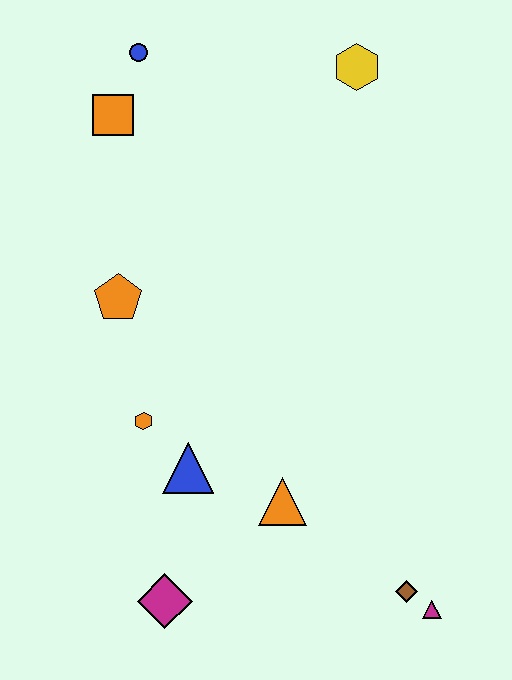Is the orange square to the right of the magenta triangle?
No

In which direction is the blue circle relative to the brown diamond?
The blue circle is above the brown diamond.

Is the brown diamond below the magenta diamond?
No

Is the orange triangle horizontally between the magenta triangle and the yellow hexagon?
No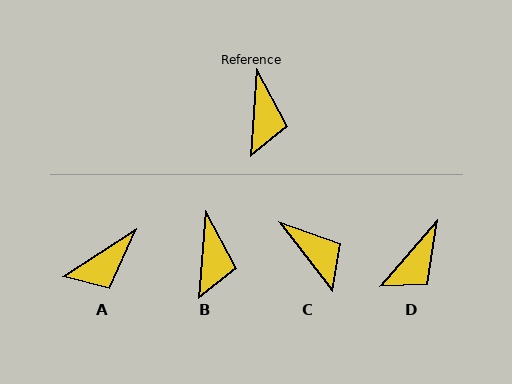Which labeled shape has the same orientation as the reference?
B.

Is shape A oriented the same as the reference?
No, it is off by about 52 degrees.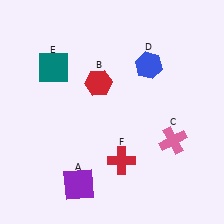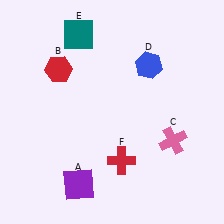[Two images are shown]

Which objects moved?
The objects that moved are: the red hexagon (B), the teal square (E).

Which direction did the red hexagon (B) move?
The red hexagon (B) moved left.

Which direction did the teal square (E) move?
The teal square (E) moved up.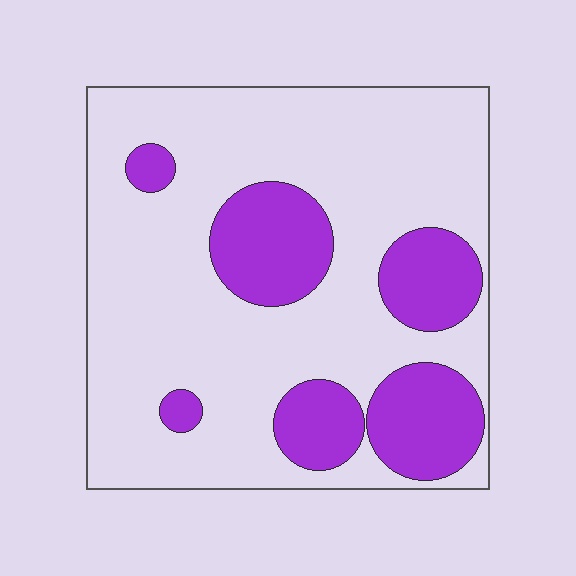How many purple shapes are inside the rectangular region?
6.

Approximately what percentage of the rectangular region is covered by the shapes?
Approximately 25%.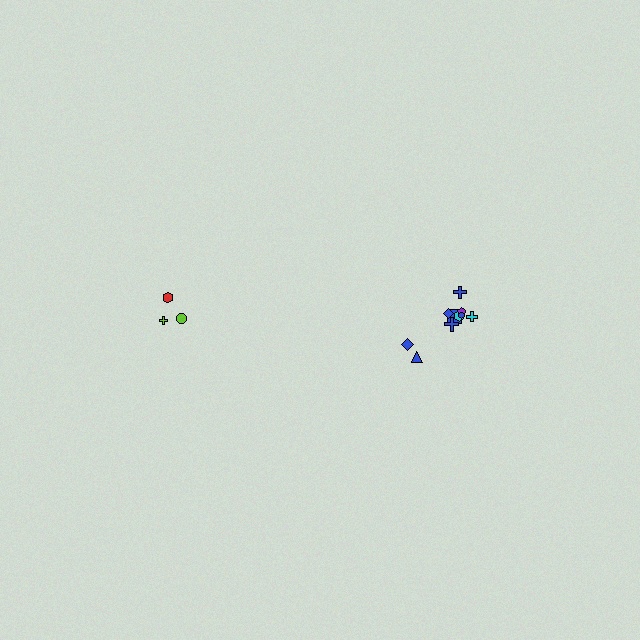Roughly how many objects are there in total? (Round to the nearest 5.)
Roughly 15 objects in total.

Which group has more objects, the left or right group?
The right group.